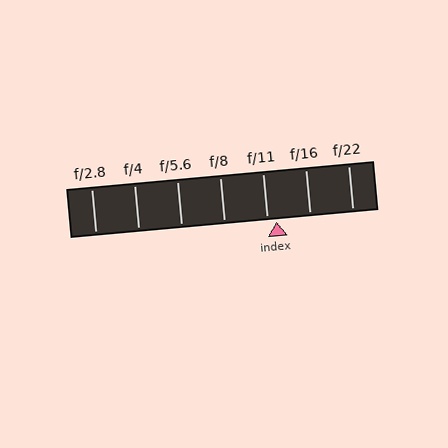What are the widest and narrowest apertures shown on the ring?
The widest aperture shown is f/2.8 and the narrowest is f/22.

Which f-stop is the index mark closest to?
The index mark is closest to f/11.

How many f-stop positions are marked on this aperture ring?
There are 7 f-stop positions marked.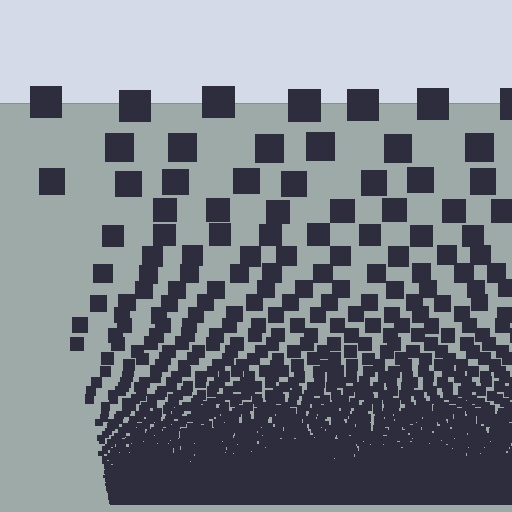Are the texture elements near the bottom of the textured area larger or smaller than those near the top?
Smaller. The gradient is inverted — elements near the bottom are smaller and denser.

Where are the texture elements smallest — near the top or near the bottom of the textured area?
Near the bottom.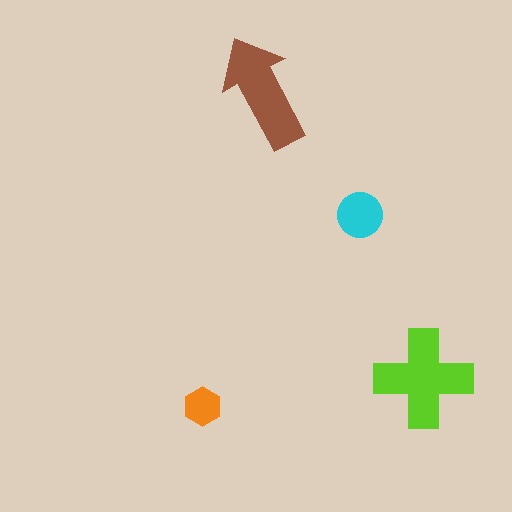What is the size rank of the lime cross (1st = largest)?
1st.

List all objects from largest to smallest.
The lime cross, the brown arrow, the cyan circle, the orange hexagon.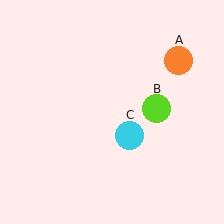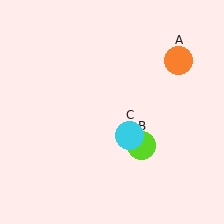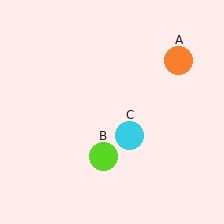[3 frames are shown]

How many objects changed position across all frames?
1 object changed position: lime circle (object B).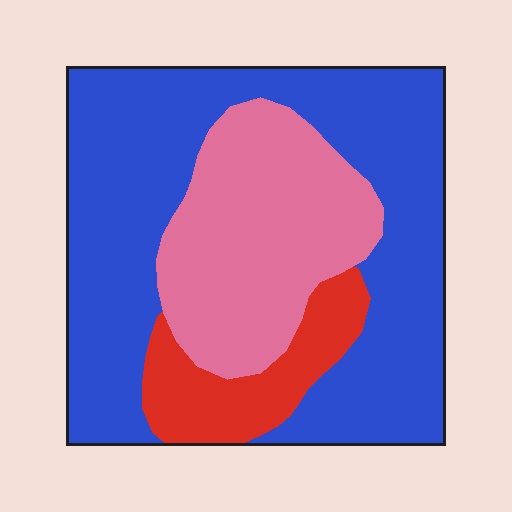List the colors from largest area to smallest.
From largest to smallest: blue, pink, red.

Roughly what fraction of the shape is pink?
Pink covers about 30% of the shape.